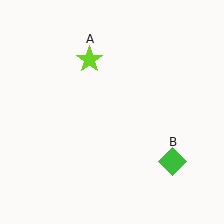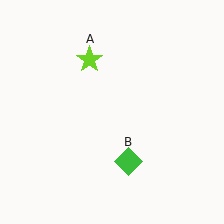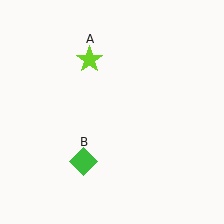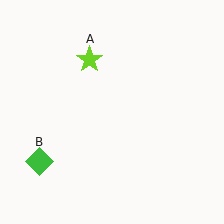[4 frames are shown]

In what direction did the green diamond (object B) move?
The green diamond (object B) moved left.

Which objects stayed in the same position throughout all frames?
Lime star (object A) remained stationary.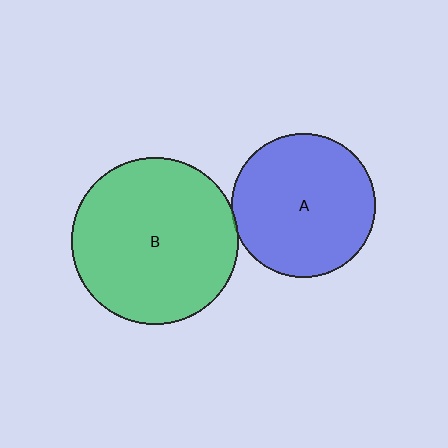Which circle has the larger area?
Circle B (green).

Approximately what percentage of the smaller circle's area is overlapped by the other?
Approximately 5%.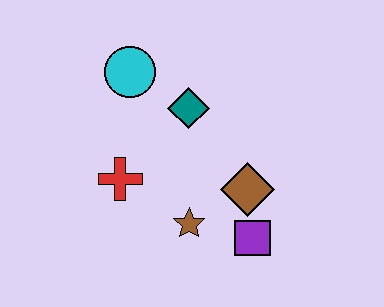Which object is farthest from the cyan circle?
The purple square is farthest from the cyan circle.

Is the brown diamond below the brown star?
No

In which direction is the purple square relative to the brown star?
The purple square is to the right of the brown star.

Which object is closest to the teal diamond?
The cyan circle is closest to the teal diamond.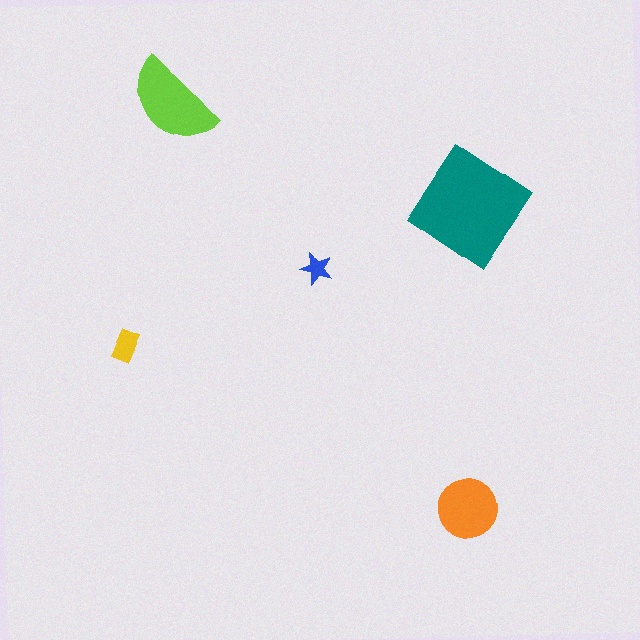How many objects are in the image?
There are 5 objects in the image.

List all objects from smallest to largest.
The blue star, the yellow rectangle, the orange circle, the lime semicircle, the teal diamond.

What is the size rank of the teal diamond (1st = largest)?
1st.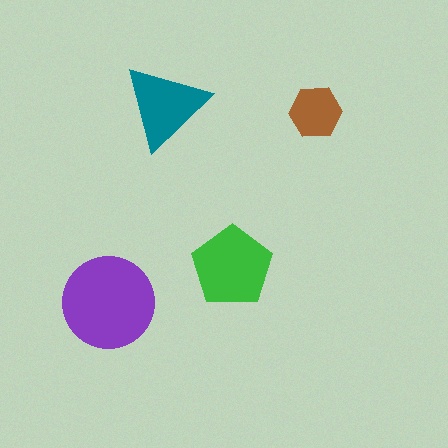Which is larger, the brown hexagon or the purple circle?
The purple circle.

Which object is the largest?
The purple circle.